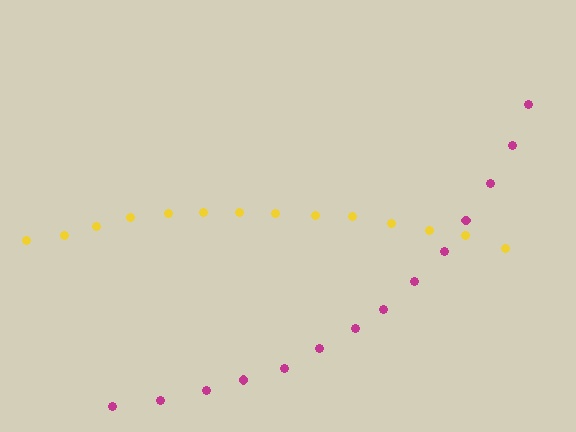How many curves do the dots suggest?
There are 2 distinct paths.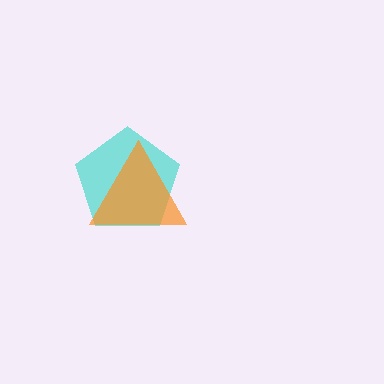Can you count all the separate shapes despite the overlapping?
Yes, there are 2 separate shapes.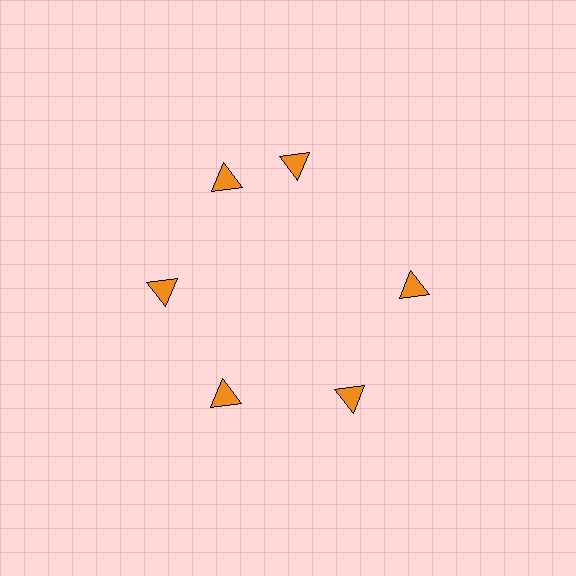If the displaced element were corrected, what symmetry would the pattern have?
It would have 6-fold rotational symmetry — the pattern would map onto itself every 60 degrees.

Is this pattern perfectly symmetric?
No. The 6 orange triangles are arranged in a ring, but one element near the 1 o'clock position is rotated out of alignment along the ring, breaking the 6-fold rotational symmetry.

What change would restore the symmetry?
The symmetry would be restored by rotating it back into even spacing with its neighbors so that all 6 triangles sit at equal angles and equal distance from the center.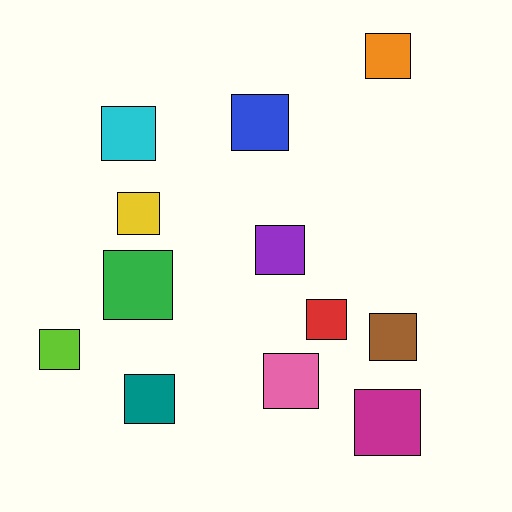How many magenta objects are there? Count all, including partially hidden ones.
There is 1 magenta object.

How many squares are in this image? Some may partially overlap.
There are 12 squares.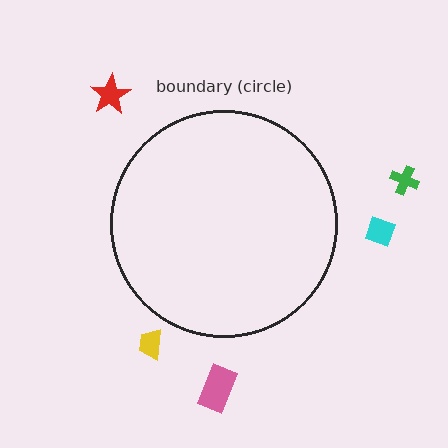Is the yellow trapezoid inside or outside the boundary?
Outside.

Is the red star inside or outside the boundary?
Outside.